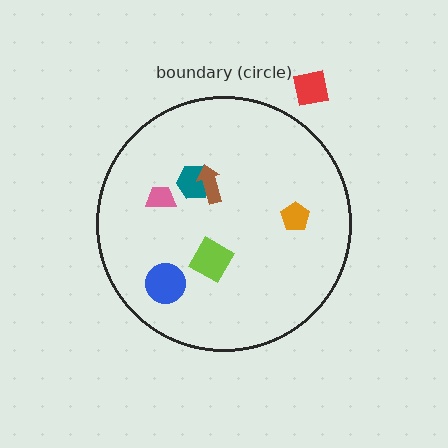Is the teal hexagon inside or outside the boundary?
Inside.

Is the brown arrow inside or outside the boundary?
Inside.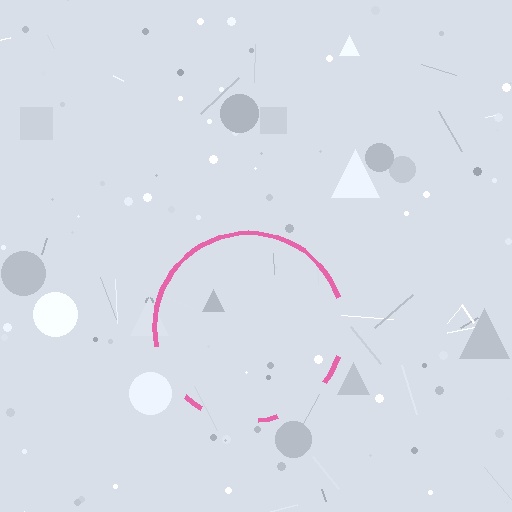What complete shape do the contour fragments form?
The contour fragments form a circle.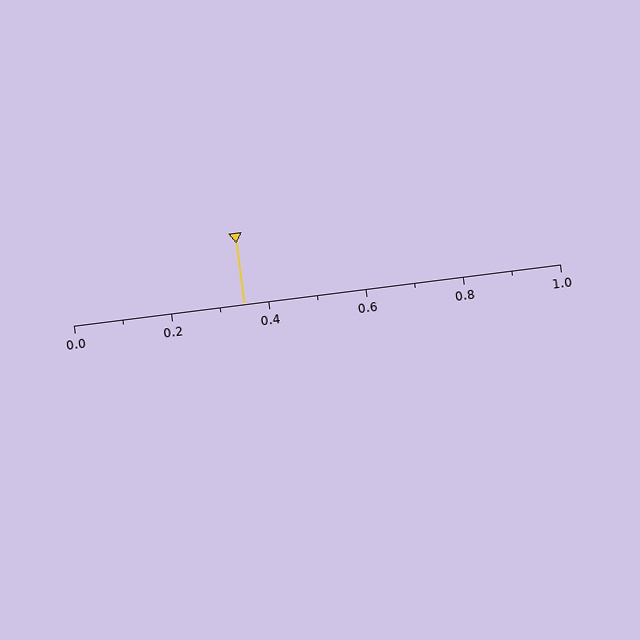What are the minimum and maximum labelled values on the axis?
The axis runs from 0.0 to 1.0.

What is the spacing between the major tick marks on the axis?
The major ticks are spaced 0.2 apart.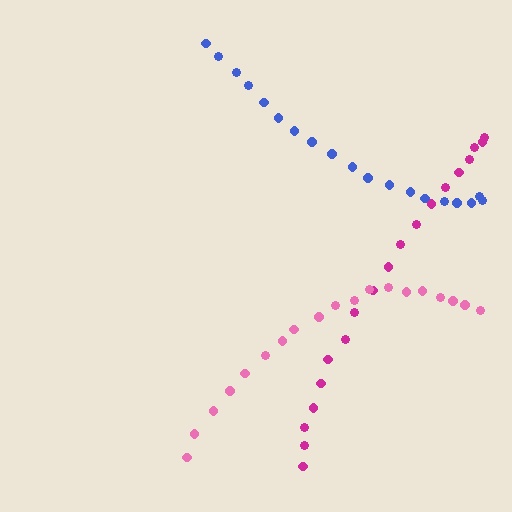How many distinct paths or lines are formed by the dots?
There are 3 distinct paths.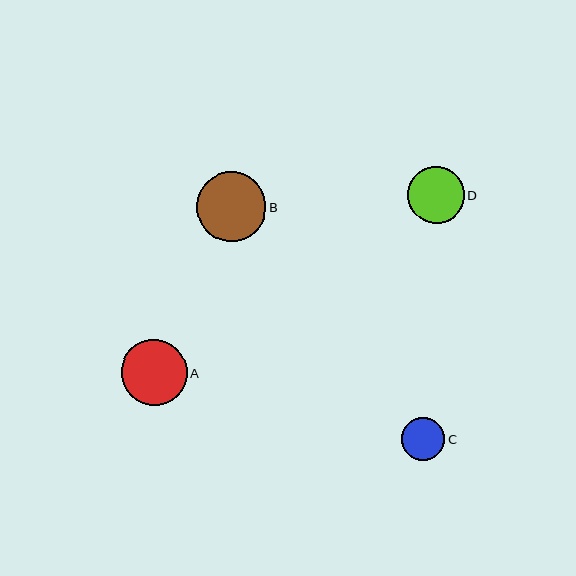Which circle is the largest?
Circle B is the largest with a size of approximately 69 pixels.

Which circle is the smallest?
Circle C is the smallest with a size of approximately 44 pixels.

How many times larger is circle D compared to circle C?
Circle D is approximately 1.3 times the size of circle C.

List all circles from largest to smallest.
From largest to smallest: B, A, D, C.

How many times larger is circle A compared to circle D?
Circle A is approximately 1.2 times the size of circle D.